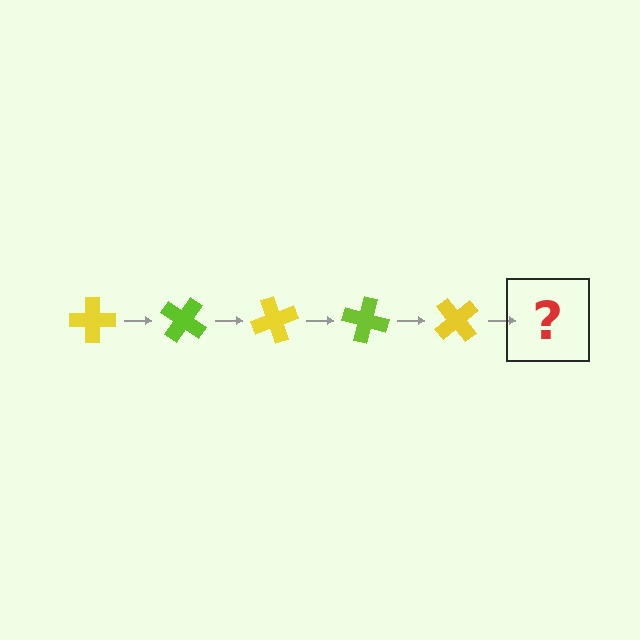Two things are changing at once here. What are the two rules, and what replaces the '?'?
The two rules are that it rotates 35 degrees each step and the color cycles through yellow and lime. The '?' should be a lime cross, rotated 175 degrees from the start.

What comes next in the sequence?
The next element should be a lime cross, rotated 175 degrees from the start.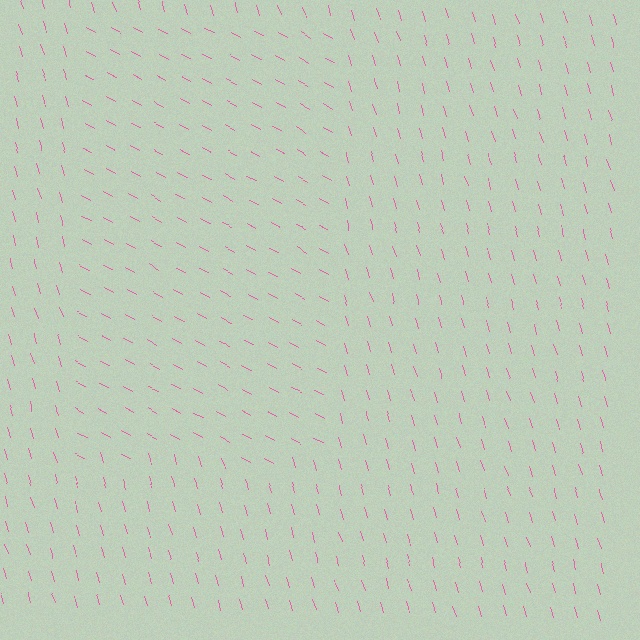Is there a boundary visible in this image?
Yes, there is a texture boundary formed by a change in line orientation.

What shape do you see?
I see a rectangle.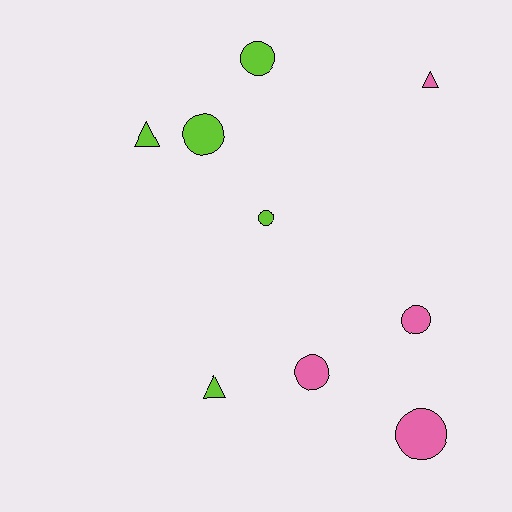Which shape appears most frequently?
Circle, with 6 objects.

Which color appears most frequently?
Lime, with 5 objects.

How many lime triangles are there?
There are 2 lime triangles.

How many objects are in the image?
There are 9 objects.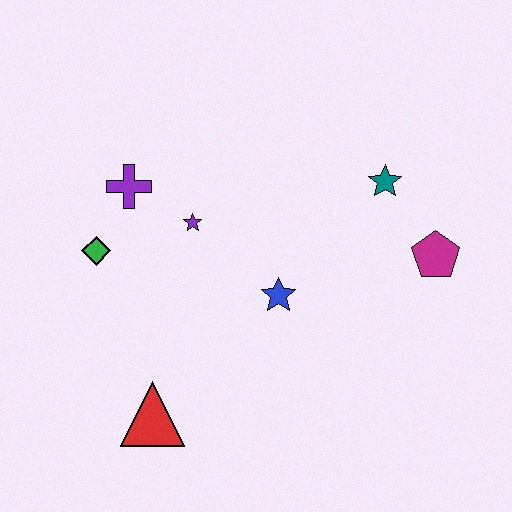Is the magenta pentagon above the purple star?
No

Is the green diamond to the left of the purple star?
Yes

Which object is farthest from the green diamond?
The magenta pentagon is farthest from the green diamond.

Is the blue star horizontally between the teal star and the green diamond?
Yes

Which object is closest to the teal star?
The magenta pentagon is closest to the teal star.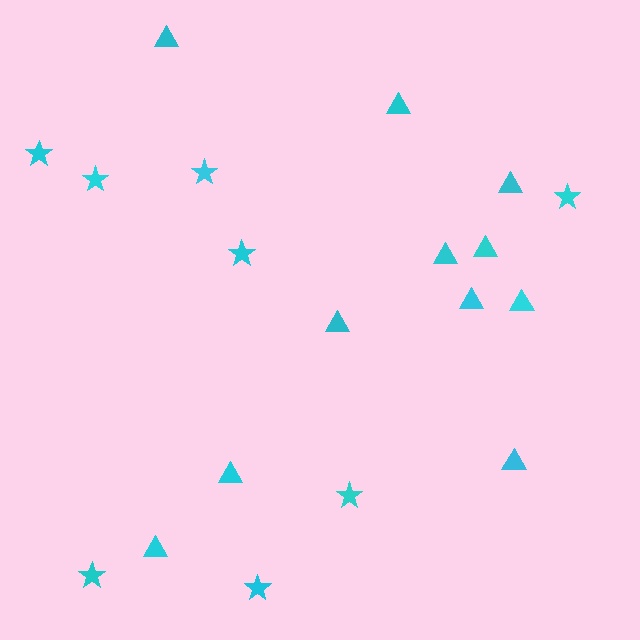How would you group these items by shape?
There are 2 groups: one group of stars (8) and one group of triangles (11).